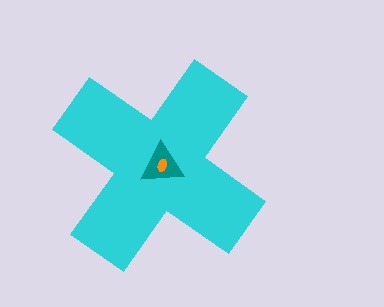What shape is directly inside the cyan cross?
The teal triangle.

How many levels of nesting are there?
3.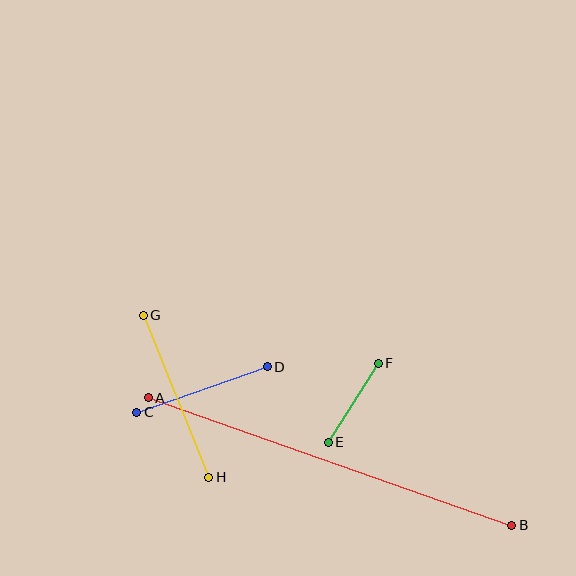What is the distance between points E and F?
The distance is approximately 94 pixels.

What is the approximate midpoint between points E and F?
The midpoint is at approximately (353, 403) pixels.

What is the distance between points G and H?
The distance is approximately 174 pixels.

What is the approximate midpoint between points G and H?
The midpoint is at approximately (176, 396) pixels.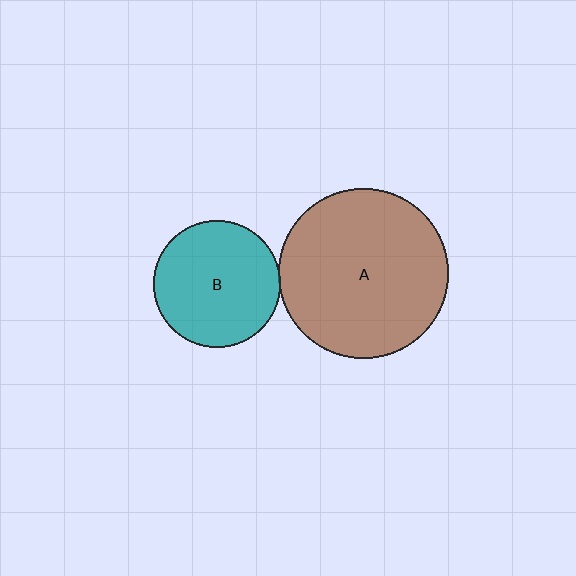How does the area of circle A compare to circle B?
Approximately 1.8 times.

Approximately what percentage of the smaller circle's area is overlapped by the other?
Approximately 5%.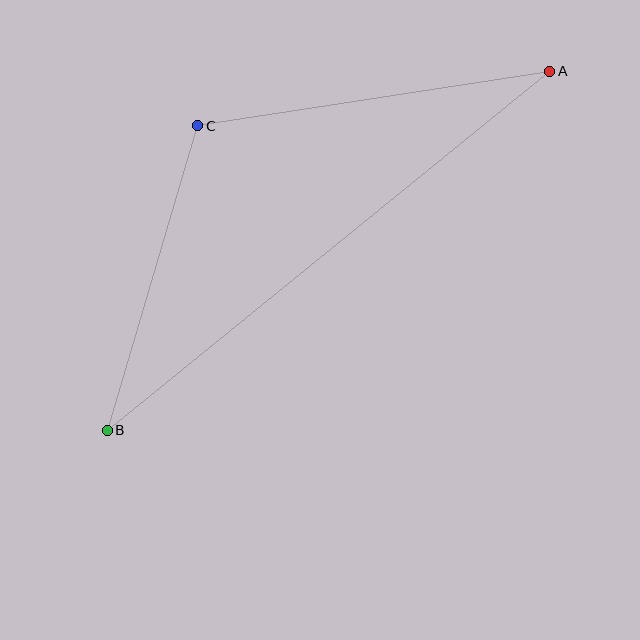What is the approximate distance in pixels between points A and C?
The distance between A and C is approximately 356 pixels.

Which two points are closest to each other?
Points B and C are closest to each other.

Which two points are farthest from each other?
Points A and B are farthest from each other.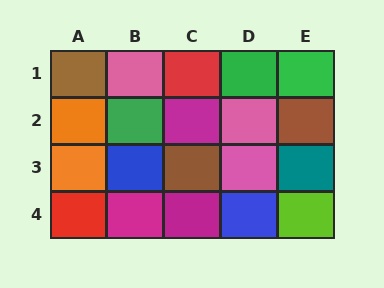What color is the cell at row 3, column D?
Pink.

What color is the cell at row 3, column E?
Teal.